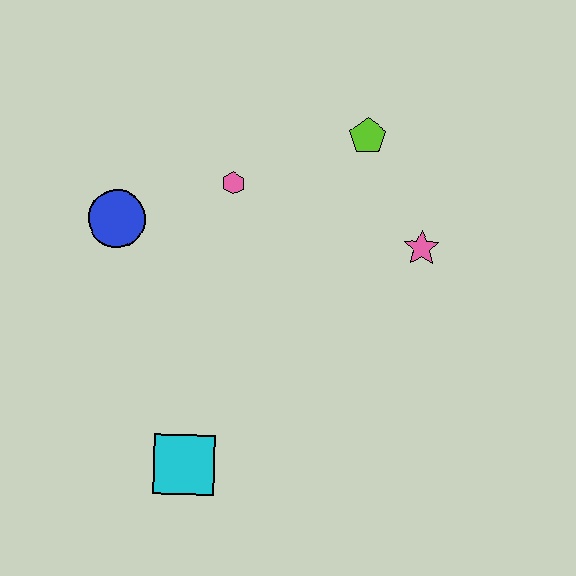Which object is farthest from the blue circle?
The pink star is farthest from the blue circle.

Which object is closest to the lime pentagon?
The pink star is closest to the lime pentagon.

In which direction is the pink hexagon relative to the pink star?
The pink hexagon is to the left of the pink star.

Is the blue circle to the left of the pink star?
Yes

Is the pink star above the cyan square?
Yes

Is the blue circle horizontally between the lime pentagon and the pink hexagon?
No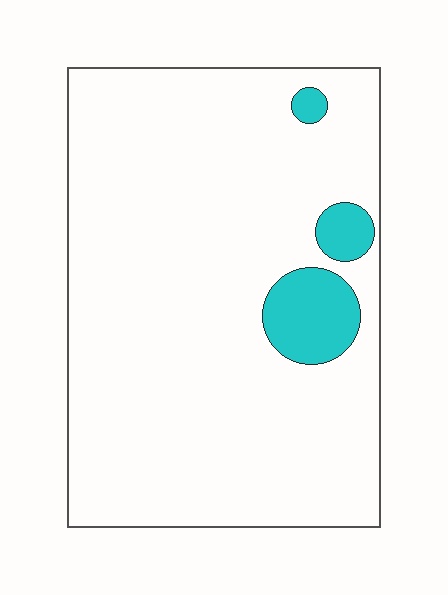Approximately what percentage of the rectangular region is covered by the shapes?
Approximately 10%.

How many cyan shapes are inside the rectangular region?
3.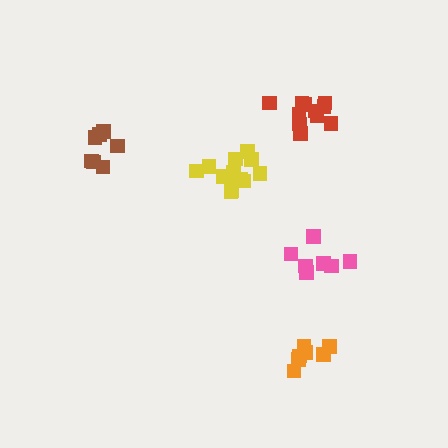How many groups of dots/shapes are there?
There are 5 groups.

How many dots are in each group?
Group 1: 13 dots, Group 2: 7 dots, Group 3: 8 dots, Group 4: 7 dots, Group 5: 11 dots (46 total).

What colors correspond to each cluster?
The clusters are colored: yellow, brown, pink, orange, red.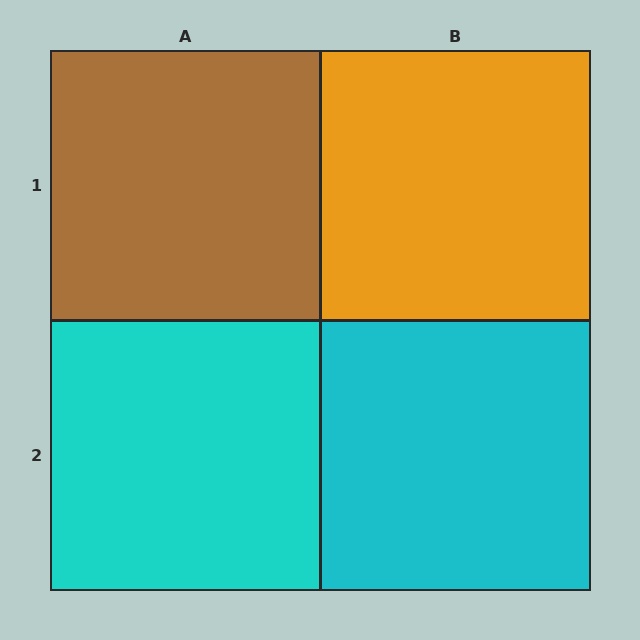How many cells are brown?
1 cell is brown.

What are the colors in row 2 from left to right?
Cyan, cyan.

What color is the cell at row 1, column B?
Orange.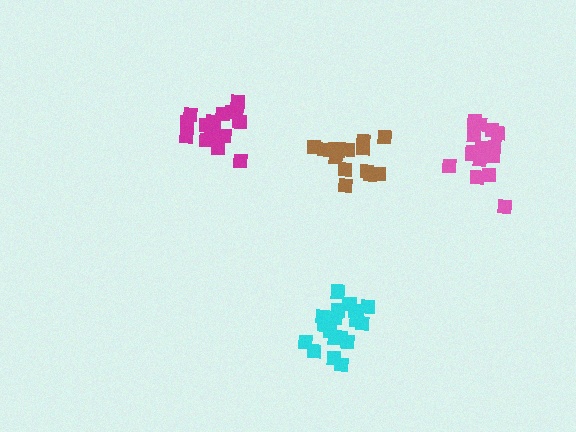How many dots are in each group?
Group 1: 16 dots, Group 2: 18 dots, Group 3: 14 dots, Group 4: 16 dots (64 total).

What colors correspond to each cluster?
The clusters are colored: magenta, cyan, brown, pink.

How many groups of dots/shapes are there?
There are 4 groups.